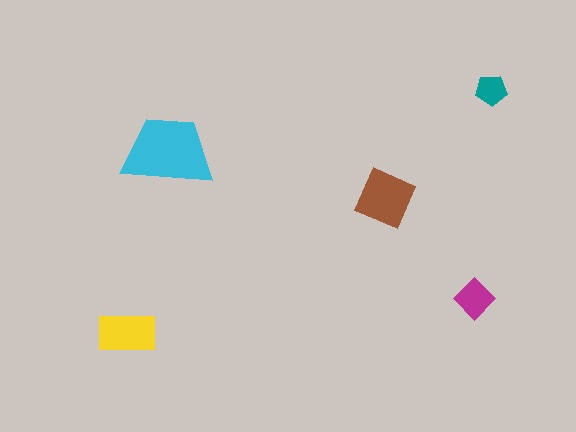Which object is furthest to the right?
The teal pentagon is rightmost.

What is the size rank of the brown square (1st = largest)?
2nd.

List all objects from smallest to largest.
The teal pentagon, the magenta diamond, the yellow rectangle, the brown square, the cyan trapezoid.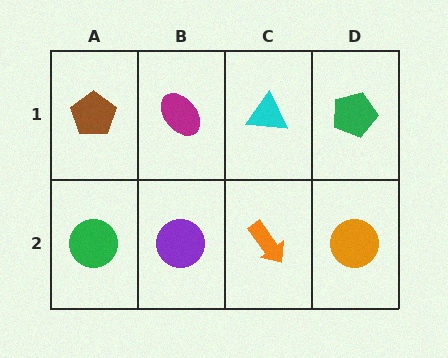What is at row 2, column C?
An orange arrow.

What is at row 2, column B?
A purple circle.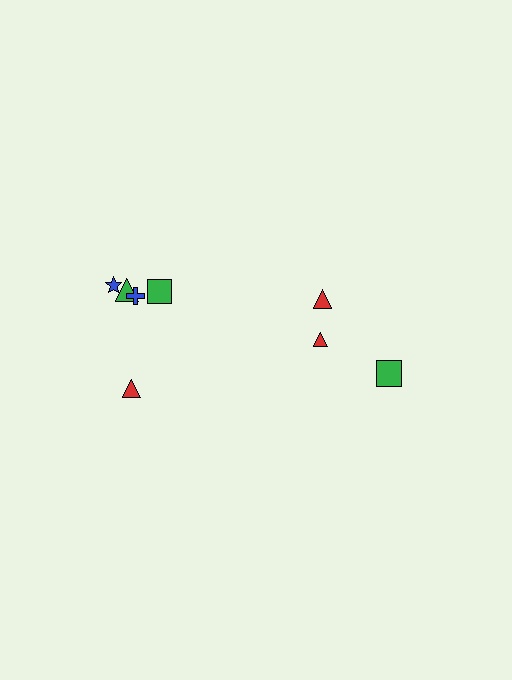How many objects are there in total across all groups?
There are 8 objects.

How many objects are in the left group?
There are 5 objects.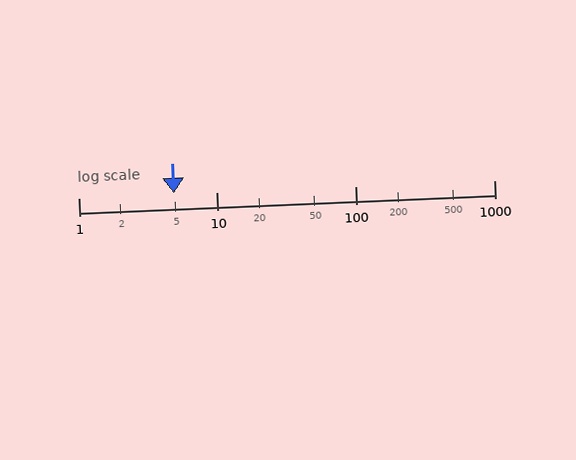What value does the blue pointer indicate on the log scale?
The pointer indicates approximately 4.9.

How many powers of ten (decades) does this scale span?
The scale spans 3 decades, from 1 to 1000.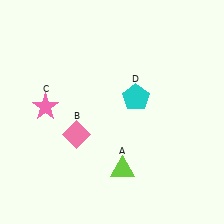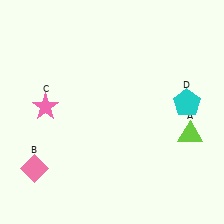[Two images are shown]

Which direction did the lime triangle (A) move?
The lime triangle (A) moved right.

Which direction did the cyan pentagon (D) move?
The cyan pentagon (D) moved right.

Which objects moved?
The objects that moved are: the lime triangle (A), the pink diamond (B), the cyan pentagon (D).